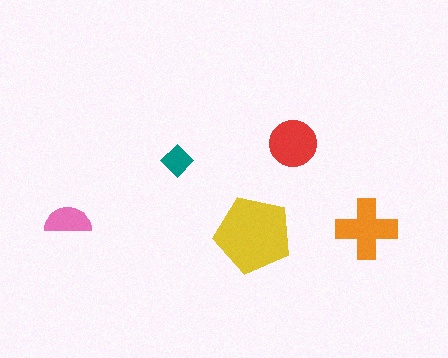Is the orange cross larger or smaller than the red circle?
Larger.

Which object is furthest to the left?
The pink semicircle is leftmost.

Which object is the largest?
The yellow pentagon.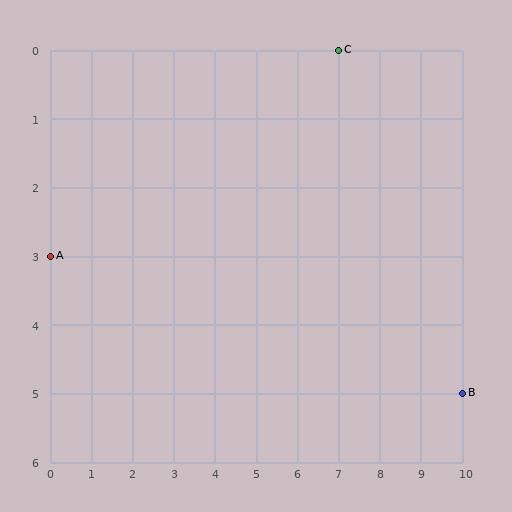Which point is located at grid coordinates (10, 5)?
Point B is at (10, 5).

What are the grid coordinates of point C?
Point C is at grid coordinates (7, 0).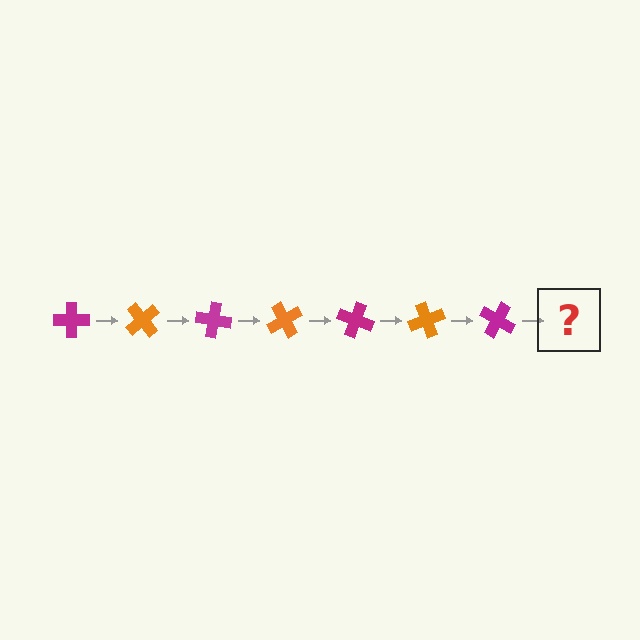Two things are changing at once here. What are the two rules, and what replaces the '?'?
The two rules are that it rotates 50 degrees each step and the color cycles through magenta and orange. The '?' should be an orange cross, rotated 350 degrees from the start.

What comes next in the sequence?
The next element should be an orange cross, rotated 350 degrees from the start.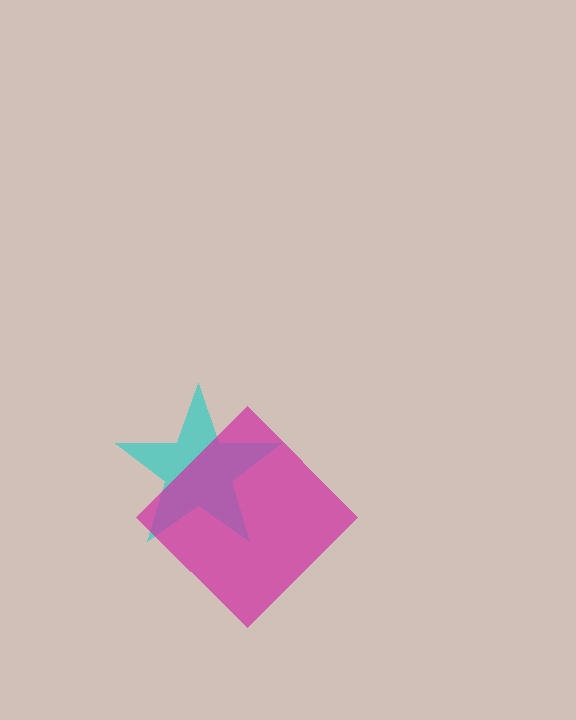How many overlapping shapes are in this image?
There are 2 overlapping shapes in the image.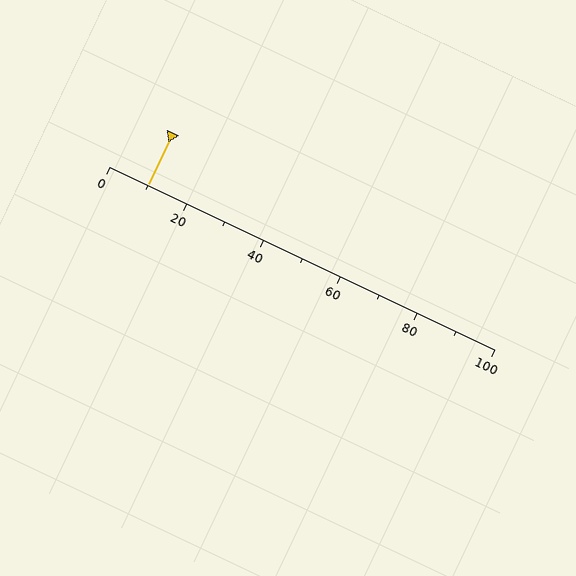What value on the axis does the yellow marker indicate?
The marker indicates approximately 10.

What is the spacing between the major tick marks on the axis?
The major ticks are spaced 20 apart.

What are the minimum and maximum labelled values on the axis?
The axis runs from 0 to 100.